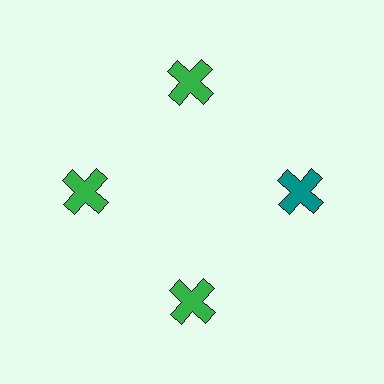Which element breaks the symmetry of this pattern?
The teal cross at roughly the 3 o'clock position breaks the symmetry. All other shapes are green crosses.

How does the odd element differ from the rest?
It has a different color: teal instead of green.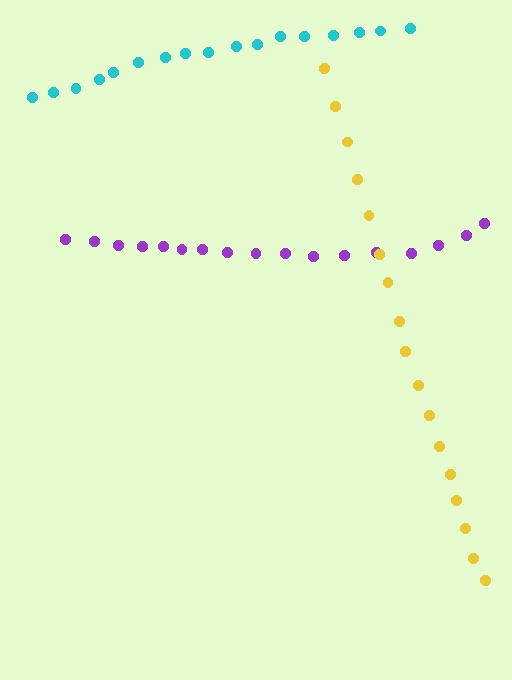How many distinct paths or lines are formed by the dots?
There are 3 distinct paths.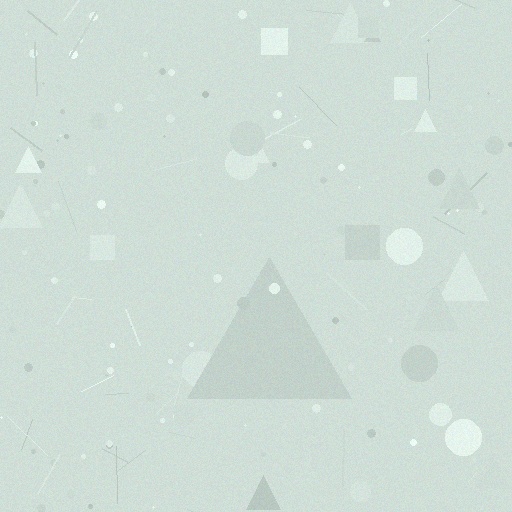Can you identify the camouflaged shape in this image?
The camouflaged shape is a triangle.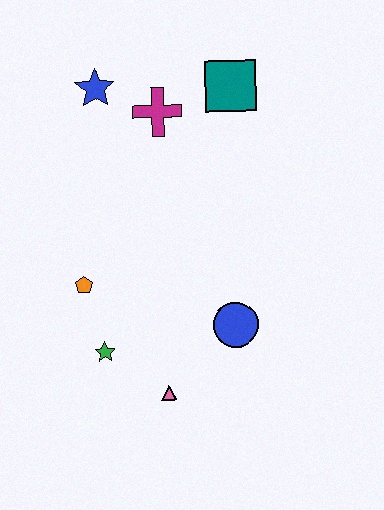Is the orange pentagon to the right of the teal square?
No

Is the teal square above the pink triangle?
Yes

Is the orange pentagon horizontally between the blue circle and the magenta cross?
No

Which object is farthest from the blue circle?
The blue star is farthest from the blue circle.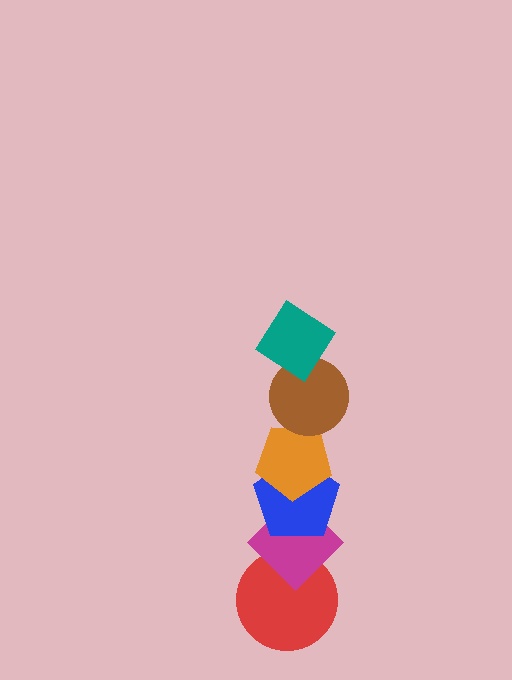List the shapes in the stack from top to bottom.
From top to bottom: the teal diamond, the brown circle, the orange pentagon, the blue pentagon, the magenta diamond, the red circle.